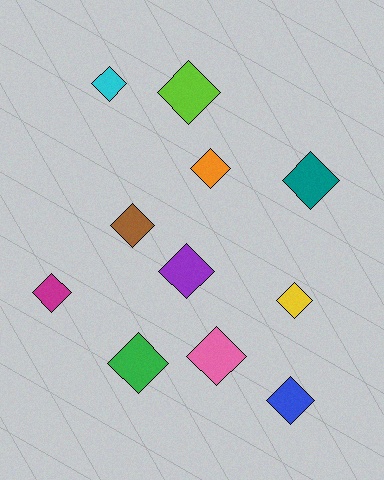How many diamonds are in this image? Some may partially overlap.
There are 11 diamonds.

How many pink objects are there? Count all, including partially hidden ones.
There is 1 pink object.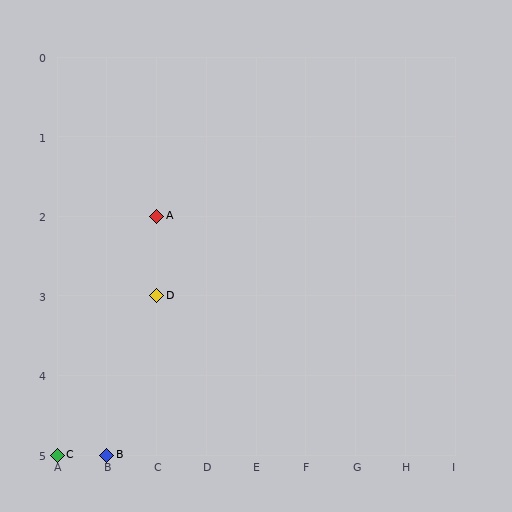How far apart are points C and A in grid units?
Points C and A are 2 columns and 3 rows apart (about 3.6 grid units diagonally).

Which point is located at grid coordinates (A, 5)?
Point C is at (A, 5).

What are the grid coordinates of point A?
Point A is at grid coordinates (C, 2).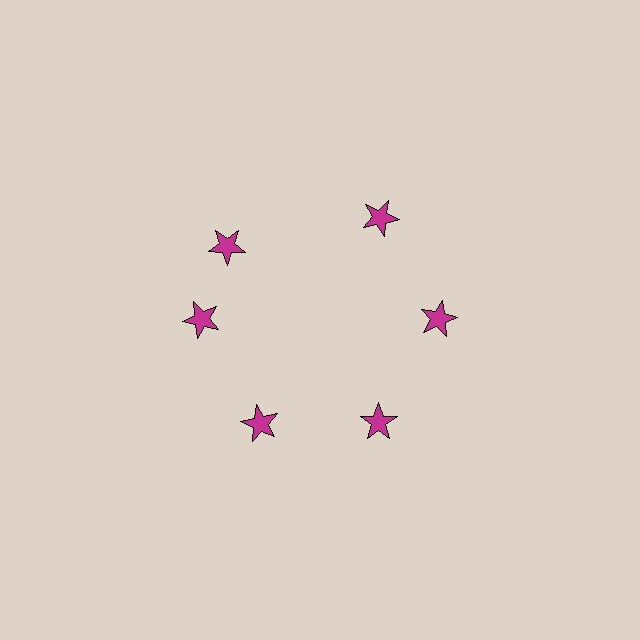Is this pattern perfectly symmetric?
No. The 6 magenta stars are arranged in a ring, but one element near the 11 o'clock position is rotated out of alignment along the ring, breaking the 6-fold rotational symmetry.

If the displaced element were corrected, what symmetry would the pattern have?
It would have 6-fold rotational symmetry — the pattern would map onto itself every 60 degrees.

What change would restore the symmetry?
The symmetry would be restored by rotating it back into even spacing with its neighbors so that all 6 stars sit at equal angles and equal distance from the center.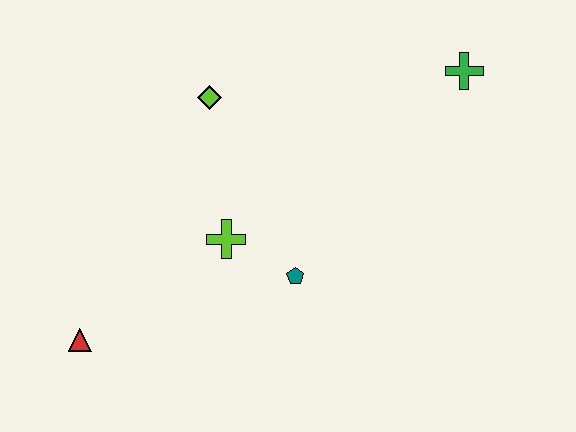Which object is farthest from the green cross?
The red triangle is farthest from the green cross.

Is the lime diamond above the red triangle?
Yes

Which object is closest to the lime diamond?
The lime cross is closest to the lime diamond.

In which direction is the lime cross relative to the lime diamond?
The lime cross is below the lime diamond.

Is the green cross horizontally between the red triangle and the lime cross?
No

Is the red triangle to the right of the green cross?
No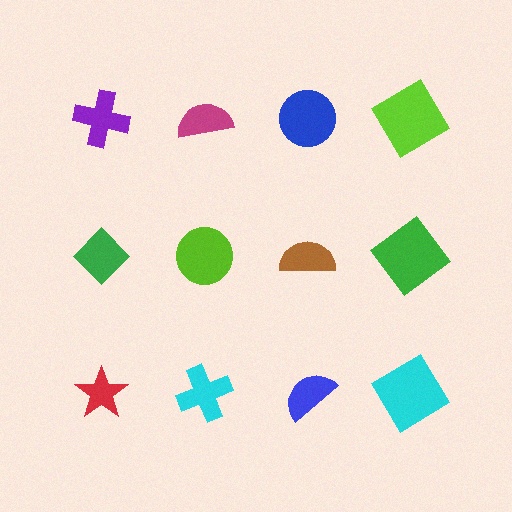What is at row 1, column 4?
A lime diamond.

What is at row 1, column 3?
A blue circle.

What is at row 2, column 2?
A lime circle.